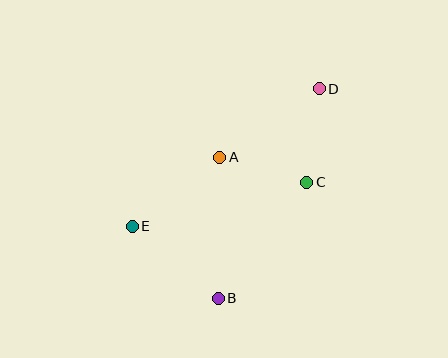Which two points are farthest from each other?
Points B and D are farthest from each other.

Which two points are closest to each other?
Points A and C are closest to each other.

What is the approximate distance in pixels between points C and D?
The distance between C and D is approximately 94 pixels.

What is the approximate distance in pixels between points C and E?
The distance between C and E is approximately 180 pixels.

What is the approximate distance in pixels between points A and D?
The distance between A and D is approximately 121 pixels.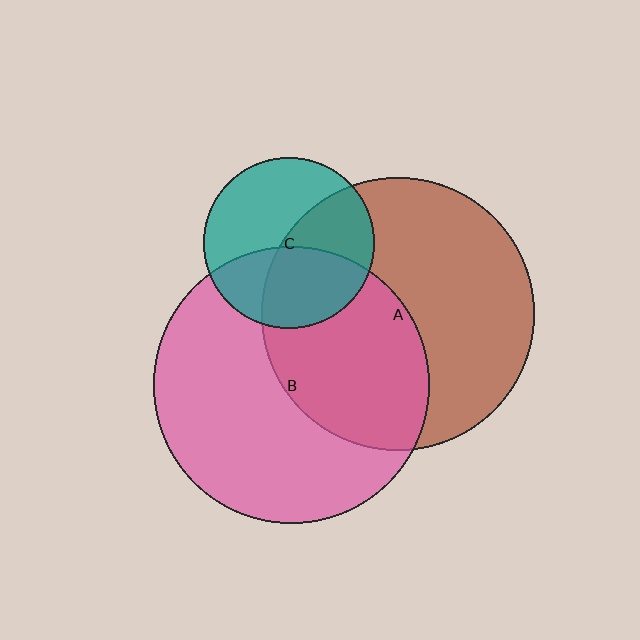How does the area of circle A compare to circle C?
Approximately 2.5 times.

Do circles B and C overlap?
Yes.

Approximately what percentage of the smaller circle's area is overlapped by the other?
Approximately 40%.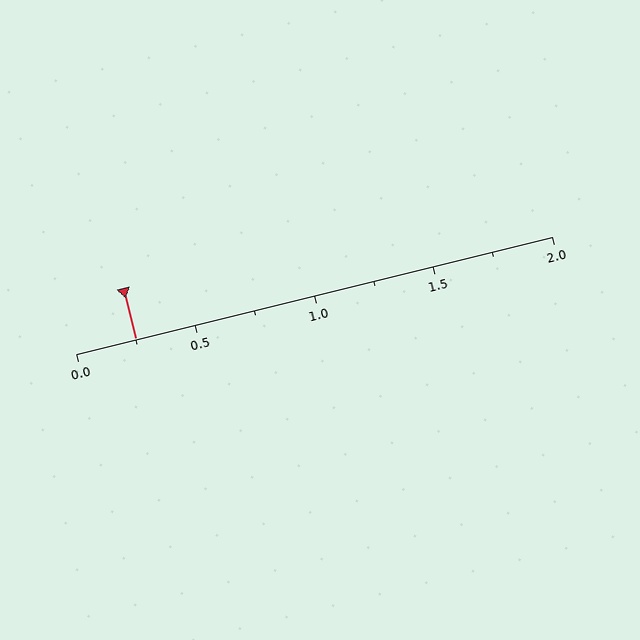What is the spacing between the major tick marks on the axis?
The major ticks are spaced 0.5 apart.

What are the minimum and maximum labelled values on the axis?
The axis runs from 0.0 to 2.0.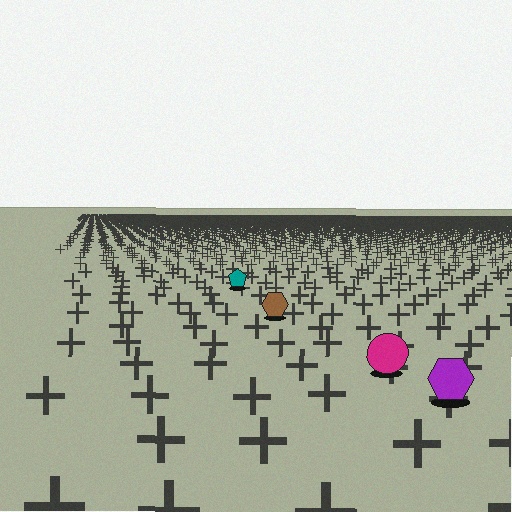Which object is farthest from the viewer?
The teal pentagon is farthest from the viewer. It appears smaller and the ground texture around it is denser.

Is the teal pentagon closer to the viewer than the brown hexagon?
No. The brown hexagon is closer — you can tell from the texture gradient: the ground texture is coarser near it.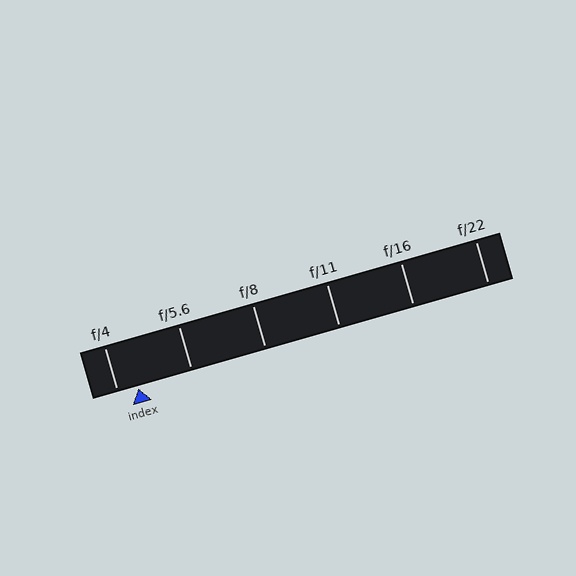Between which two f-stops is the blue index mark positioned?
The index mark is between f/4 and f/5.6.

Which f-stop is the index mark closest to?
The index mark is closest to f/4.